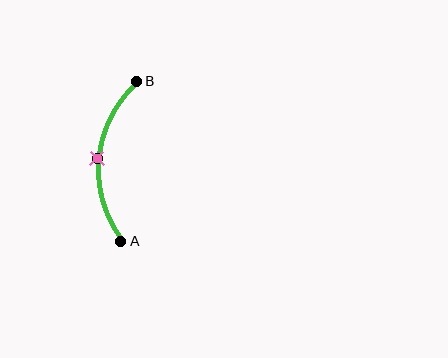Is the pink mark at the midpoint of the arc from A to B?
Yes. The pink mark lies on the arc at equal arc-length from both A and B — it is the arc midpoint.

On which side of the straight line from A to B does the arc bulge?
The arc bulges to the left of the straight line connecting A and B.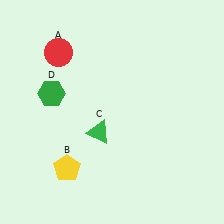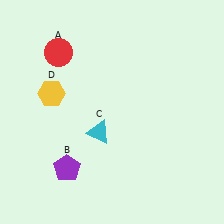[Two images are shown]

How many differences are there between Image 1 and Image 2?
There are 3 differences between the two images.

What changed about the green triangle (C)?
In Image 1, C is green. In Image 2, it changed to cyan.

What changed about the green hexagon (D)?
In Image 1, D is green. In Image 2, it changed to yellow.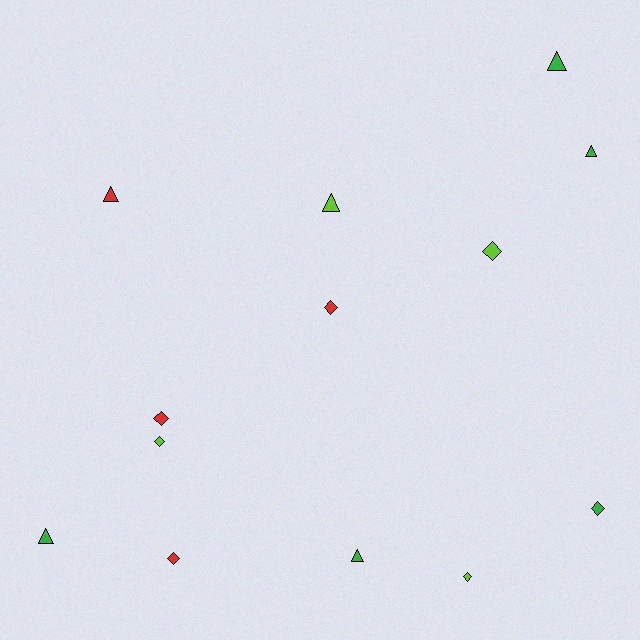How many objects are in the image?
There are 13 objects.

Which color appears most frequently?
Green, with 5 objects.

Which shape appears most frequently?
Diamond, with 7 objects.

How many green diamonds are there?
There is 1 green diamond.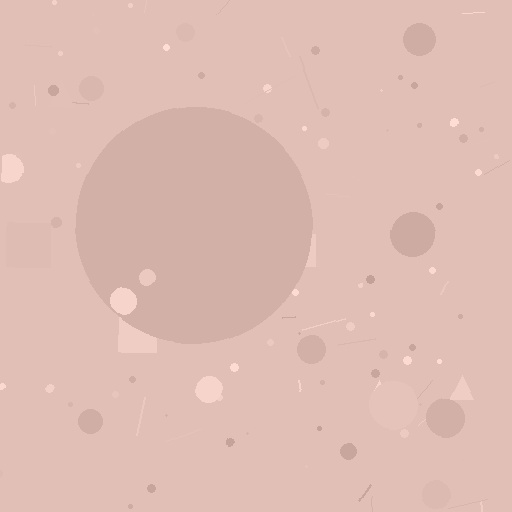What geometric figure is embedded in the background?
A circle is embedded in the background.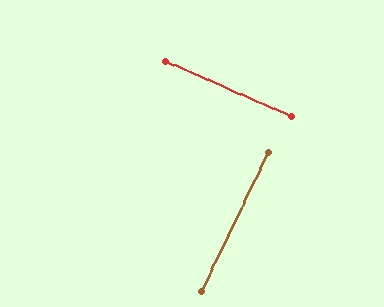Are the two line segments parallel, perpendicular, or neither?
Perpendicular — they meet at approximately 89°.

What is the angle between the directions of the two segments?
Approximately 89 degrees.